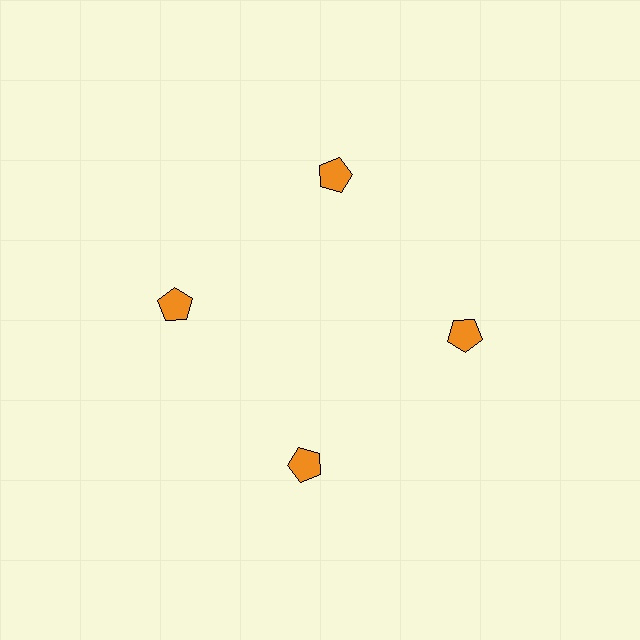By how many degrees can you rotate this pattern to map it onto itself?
The pattern maps onto itself every 90 degrees of rotation.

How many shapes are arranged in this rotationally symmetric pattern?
There are 4 shapes, arranged in 4 groups of 1.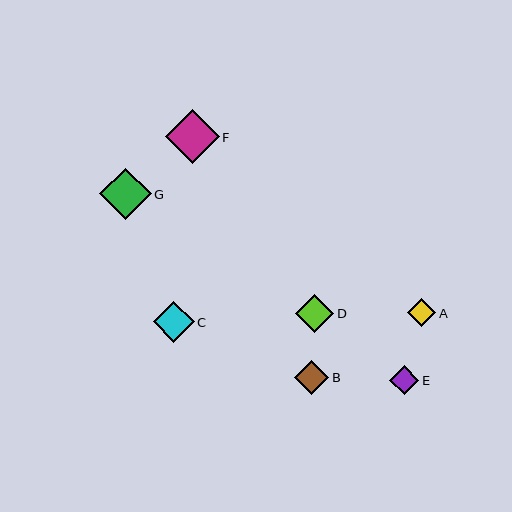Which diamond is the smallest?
Diamond A is the smallest with a size of approximately 29 pixels.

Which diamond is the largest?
Diamond F is the largest with a size of approximately 54 pixels.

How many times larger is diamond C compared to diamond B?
Diamond C is approximately 1.2 times the size of diamond B.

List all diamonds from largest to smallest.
From largest to smallest: F, G, C, D, B, E, A.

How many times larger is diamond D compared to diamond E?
Diamond D is approximately 1.3 times the size of diamond E.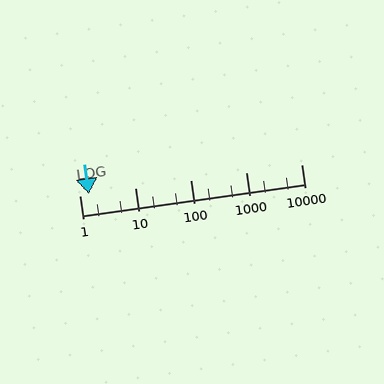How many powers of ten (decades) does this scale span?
The scale spans 4 decades, from 1 to 10000.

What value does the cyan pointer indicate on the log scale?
The pointer indicates approximately 1.5.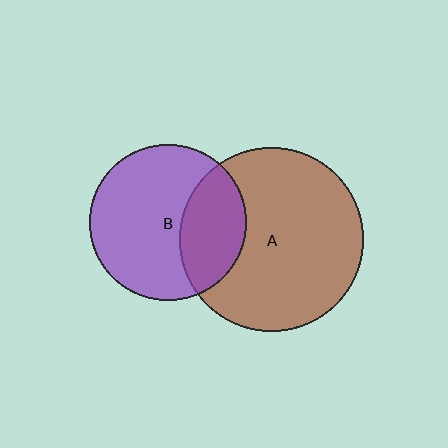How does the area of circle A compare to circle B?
Approximately 1.4 times.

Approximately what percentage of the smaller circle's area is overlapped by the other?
Approximately 30%.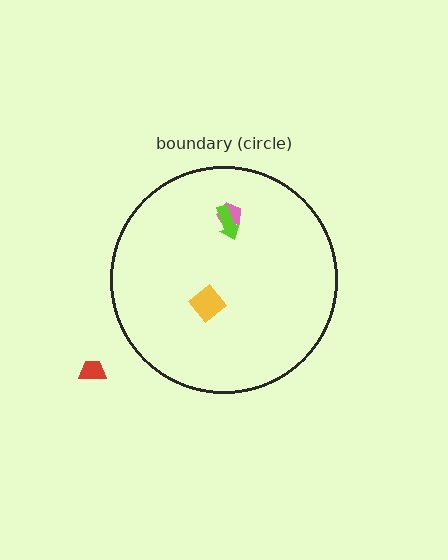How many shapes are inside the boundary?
3 inside, 1 outside.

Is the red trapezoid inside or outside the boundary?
Outside.